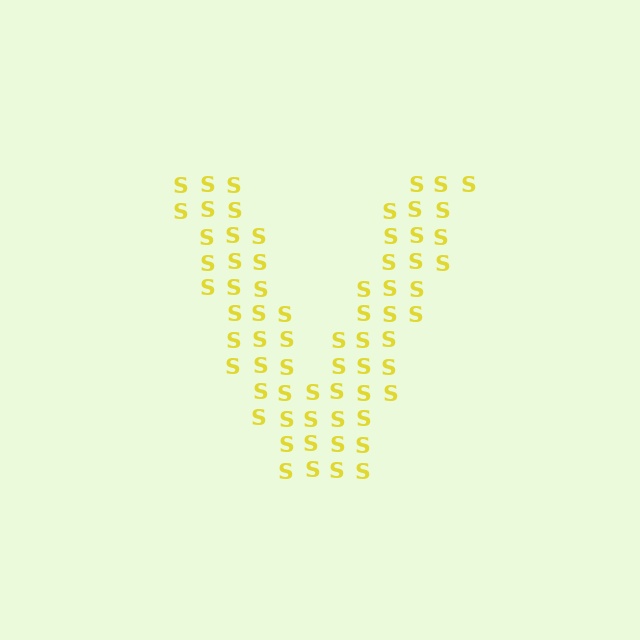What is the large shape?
The large shape is the letter V.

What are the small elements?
The small elements are letter S's.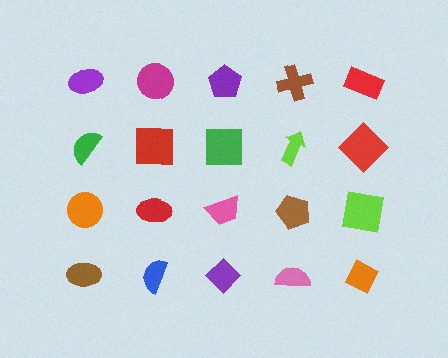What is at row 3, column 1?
An orange circle.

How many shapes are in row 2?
5 shapes.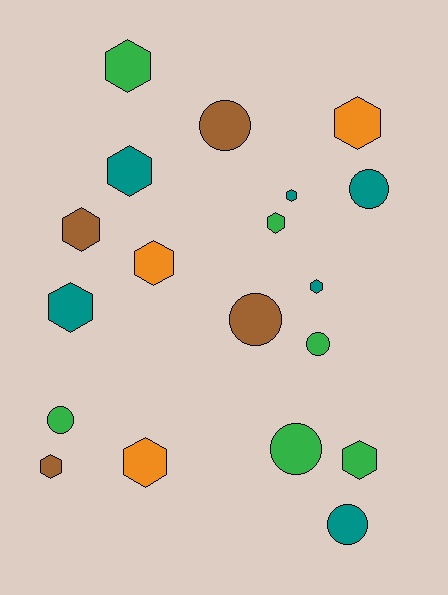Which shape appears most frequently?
Hexagon, with 12 objects.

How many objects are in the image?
There are 19 objects.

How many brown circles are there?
There are 2 brown circles.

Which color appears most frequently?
Green, with 6 objects.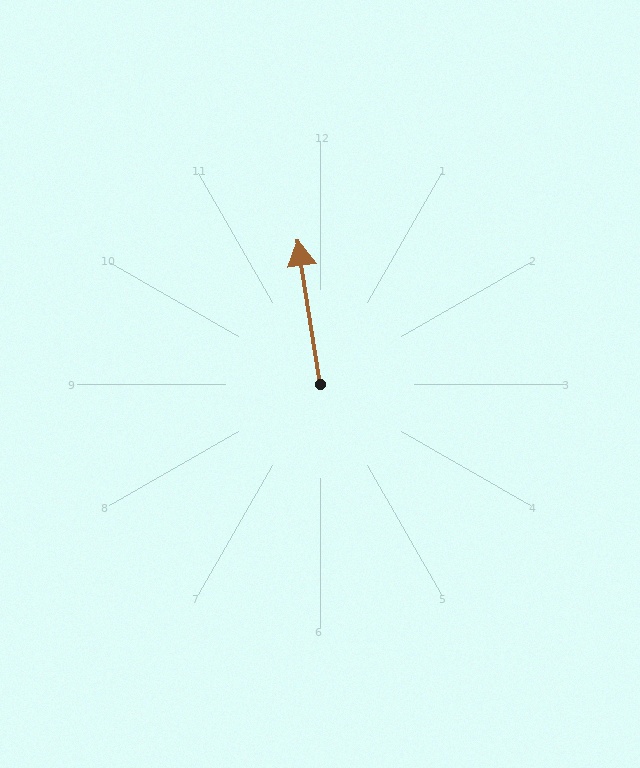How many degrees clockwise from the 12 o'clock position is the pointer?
Approximately 351 degrees.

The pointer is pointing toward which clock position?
Roughly 12 o'clock.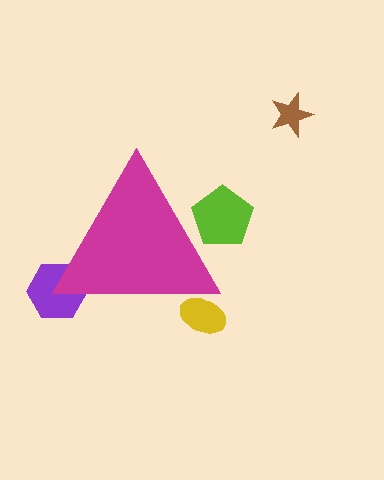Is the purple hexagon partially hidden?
Yes, the purple hexagon is partially hidden behind the magenta triangle.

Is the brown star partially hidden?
No, the brown star is fully visible.